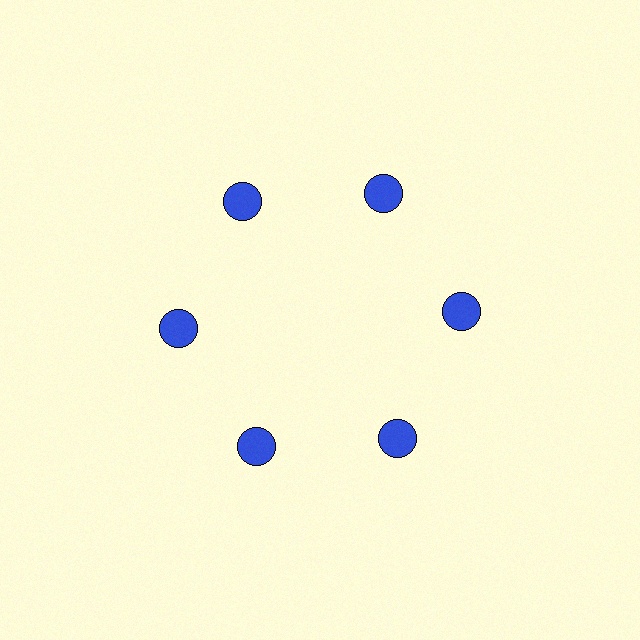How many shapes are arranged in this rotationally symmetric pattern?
There are 6 shapes, arranged in 6 groups of 1.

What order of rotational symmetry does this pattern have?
This pattern has 6-fold rotational symmetry.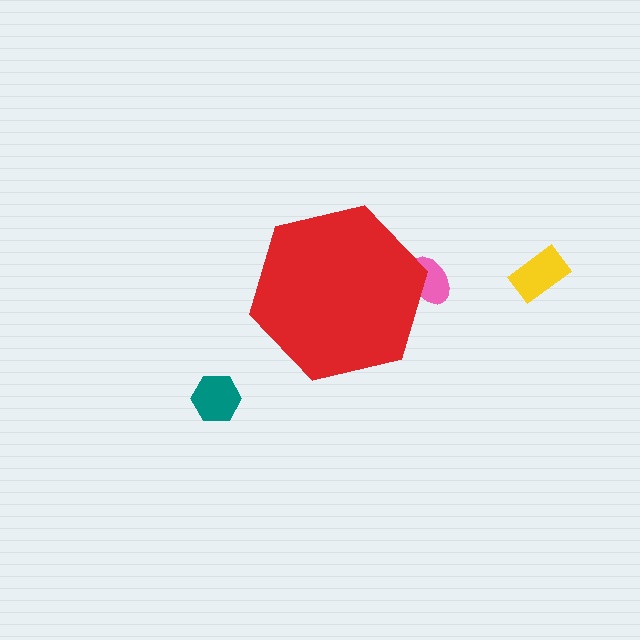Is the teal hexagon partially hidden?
No, the teal hexagon is fully visible.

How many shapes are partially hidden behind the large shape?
1 shape is partially hidden.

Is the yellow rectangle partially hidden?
No, the yellow rectangle is fully visible.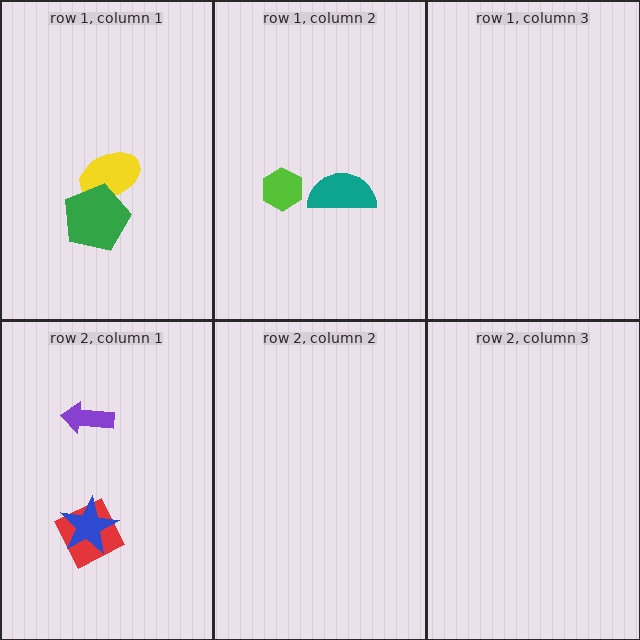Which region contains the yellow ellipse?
The row 1, column 1 region.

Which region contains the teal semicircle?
The row 1, column 2 region.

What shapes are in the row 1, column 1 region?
The yellow ellipse, the green pentagon.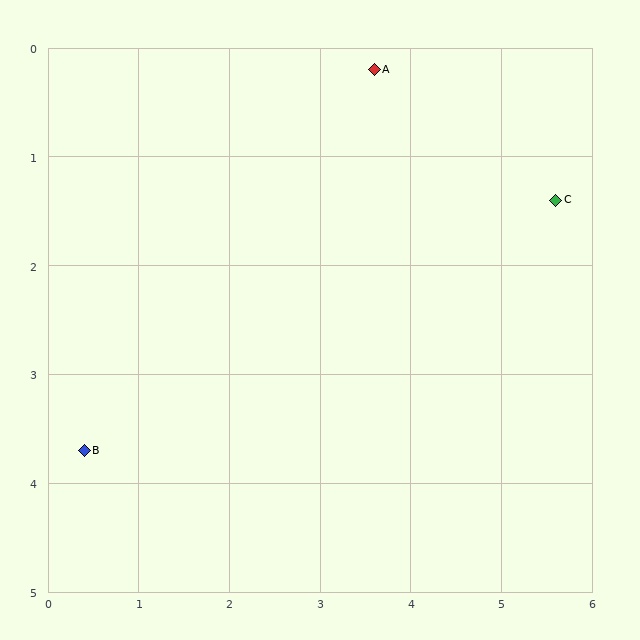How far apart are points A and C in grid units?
Points A and C are about 2.3 grid units apart.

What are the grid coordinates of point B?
Point B is at approximately (0.4, 3.7).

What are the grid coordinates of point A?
Point A is at approximately (3.6, 0.2).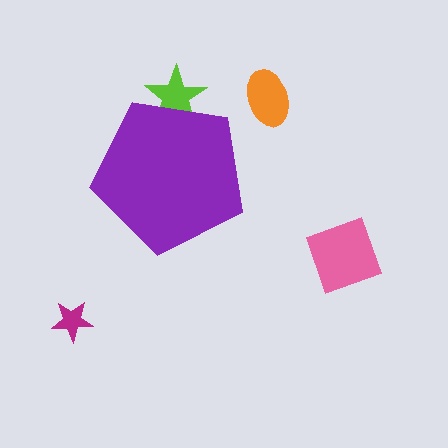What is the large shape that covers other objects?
A purple pentagon.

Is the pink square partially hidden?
No, the pink square is fully visible.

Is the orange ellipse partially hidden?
No, the orange ellipse is fully visible.